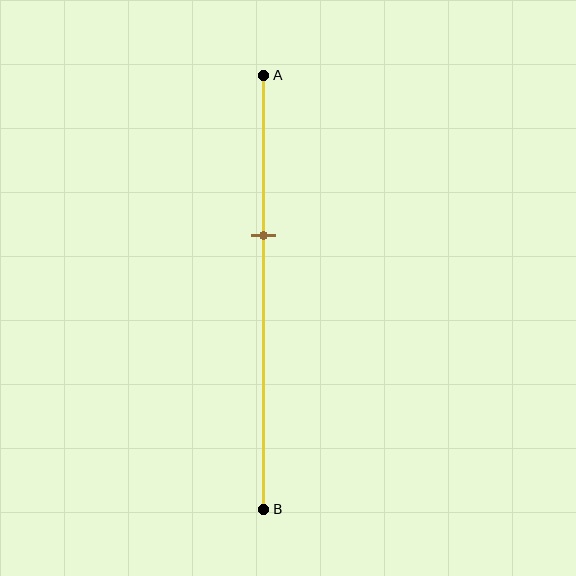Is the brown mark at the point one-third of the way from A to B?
No, the mark is at about 35% from A, not at the 33% one-third point.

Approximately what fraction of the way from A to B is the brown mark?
The brown mark is approximately 35% of the way from A to B.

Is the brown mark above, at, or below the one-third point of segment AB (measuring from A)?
The brown mark is below the one-third point of segment AB.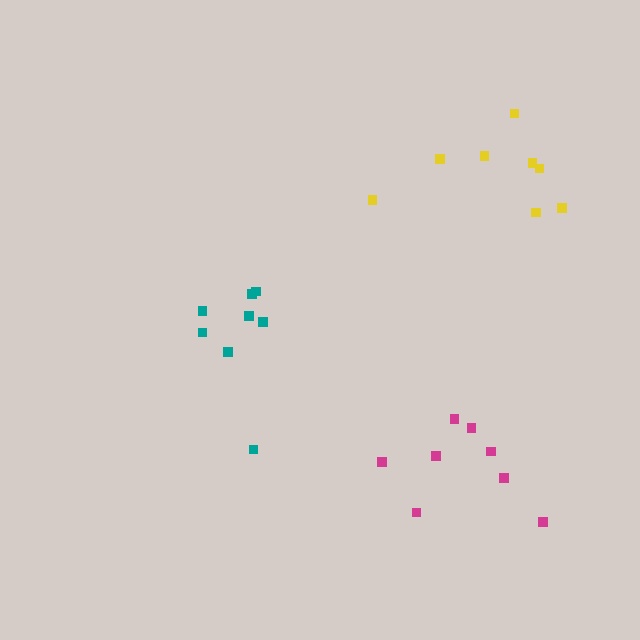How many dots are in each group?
Group 1: 8 dots, Group 2: 8 dots, Group 3: 8 dots (24 total).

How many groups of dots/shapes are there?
There are 3 groups.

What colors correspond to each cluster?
The clusters are colored: teal, yellow, magenta.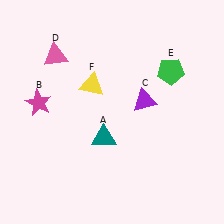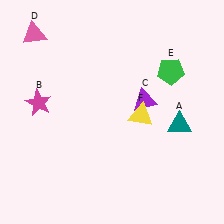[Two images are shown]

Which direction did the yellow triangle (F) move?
The yellow triangle (F) moved right.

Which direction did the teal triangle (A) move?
The teal triangle (A) moved right.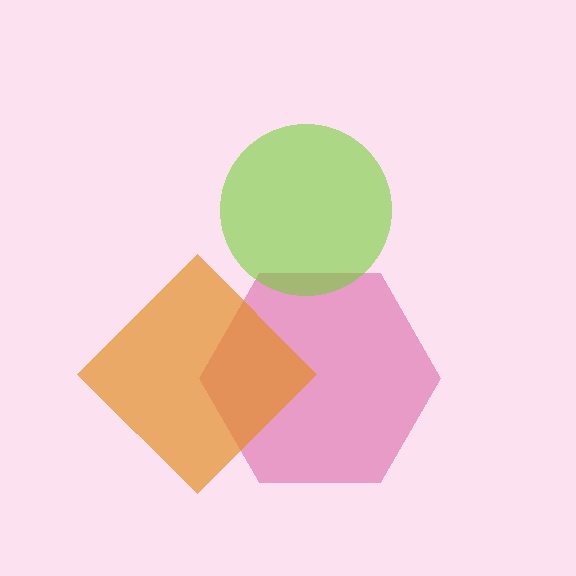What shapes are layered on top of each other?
The layered shapes are: a pink hexagon, a lime circle, an orange diamond.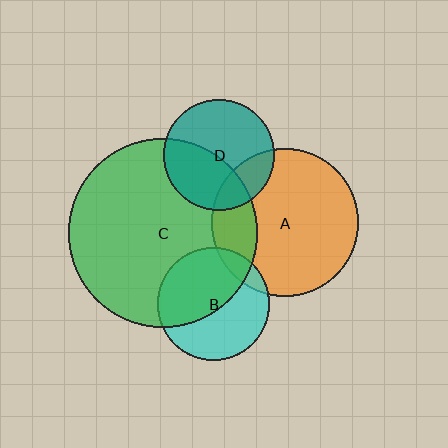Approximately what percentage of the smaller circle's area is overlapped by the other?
Approximately 10%.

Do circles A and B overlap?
Yes.